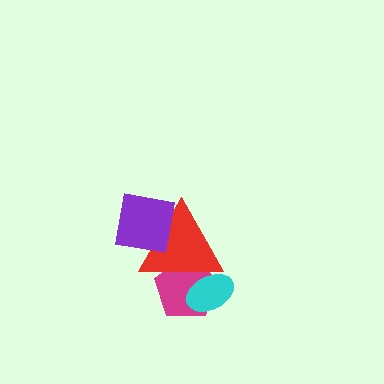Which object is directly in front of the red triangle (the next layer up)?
The cyan ellipse is directly in front of the red triangle.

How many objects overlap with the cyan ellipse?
2 objects overlap with the cyan ellipse.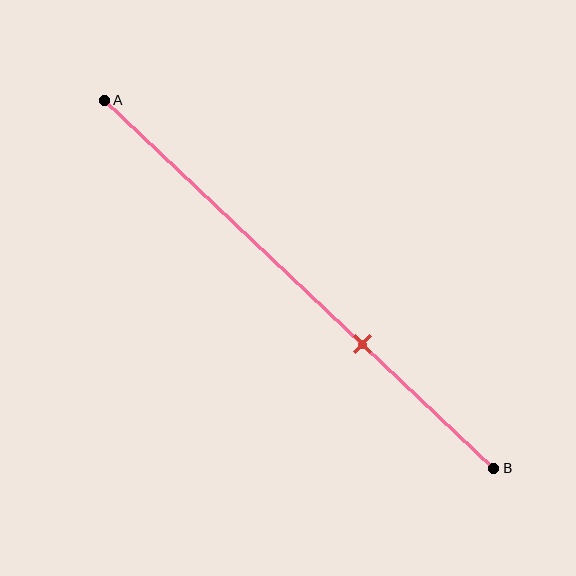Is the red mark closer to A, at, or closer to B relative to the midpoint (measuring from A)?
The red mark is closer to point B than the midpoint of segment AB.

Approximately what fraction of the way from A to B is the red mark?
The red mark is approximately 65% of the way from A to B.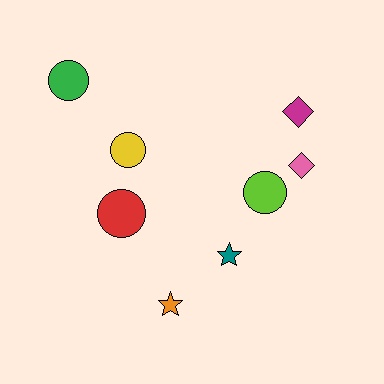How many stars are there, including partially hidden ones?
There are 2 stars.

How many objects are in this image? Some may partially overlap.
There are 8 objects.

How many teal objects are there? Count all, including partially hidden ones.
There is 1 teal object.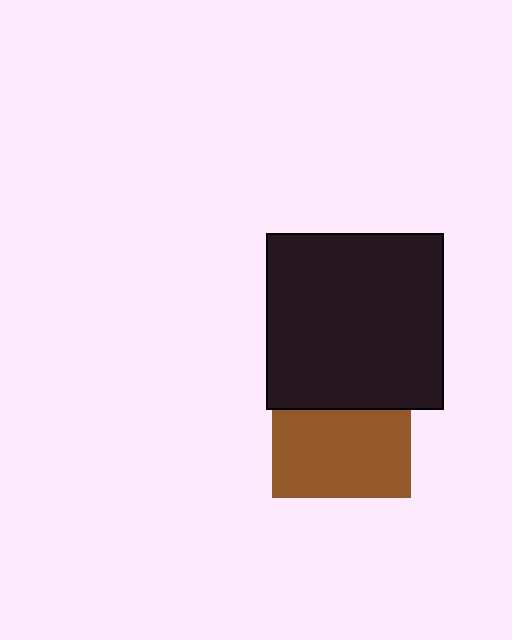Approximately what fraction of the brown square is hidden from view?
Roughly 36% of the brown square is hidden behind the black square.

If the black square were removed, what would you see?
You would see the complete brown square.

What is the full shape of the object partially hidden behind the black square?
The partially hidden object is a brown square.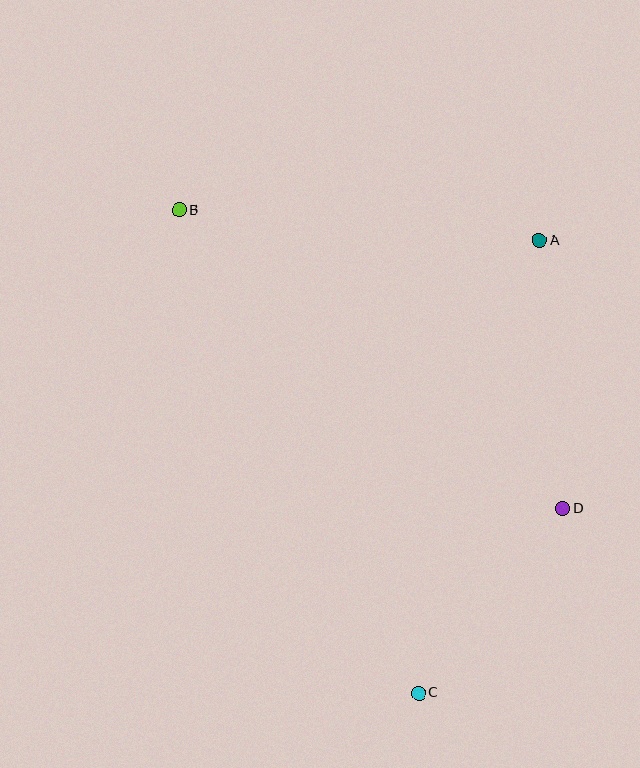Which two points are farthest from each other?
Points B and C are farthest from each other.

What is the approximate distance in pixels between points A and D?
The distance between A and D is approximately 269 pixels.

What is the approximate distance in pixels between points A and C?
The distance between A and C is approximately 468 pixels.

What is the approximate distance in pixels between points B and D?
The distance between B and D is approximately 486 pixels.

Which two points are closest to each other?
Points C and D are closest to each other.